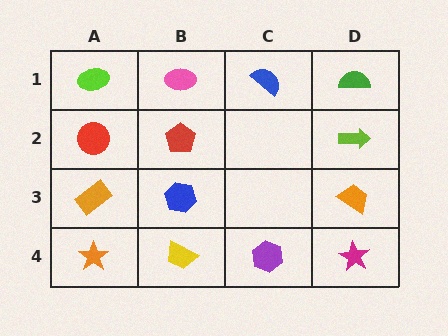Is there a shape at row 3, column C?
No, that cell is empty.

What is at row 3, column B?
A blue hexagon.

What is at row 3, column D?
An orange trapezoid.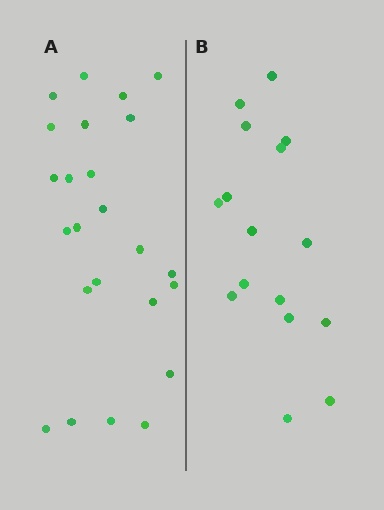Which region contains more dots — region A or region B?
Region A (the left region) has more dots.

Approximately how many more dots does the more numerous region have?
Region A has roughly 8 or so more dots than region B.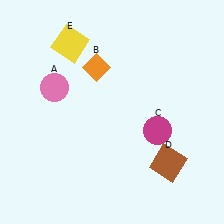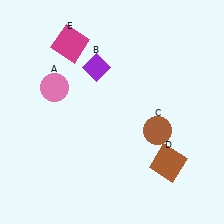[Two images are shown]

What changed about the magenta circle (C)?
In Image 1, C is magenta. In Image 2, it changed to brown.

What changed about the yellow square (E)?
In Image 1, E is yellow. In Image 2, it changed to magenta.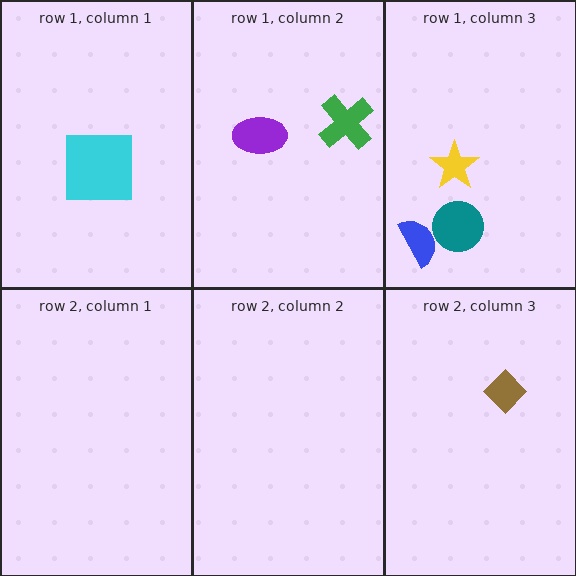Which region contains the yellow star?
The row 1, column 3 region.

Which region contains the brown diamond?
The row 2, column 3 region.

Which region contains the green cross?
The row 1, column 2 region.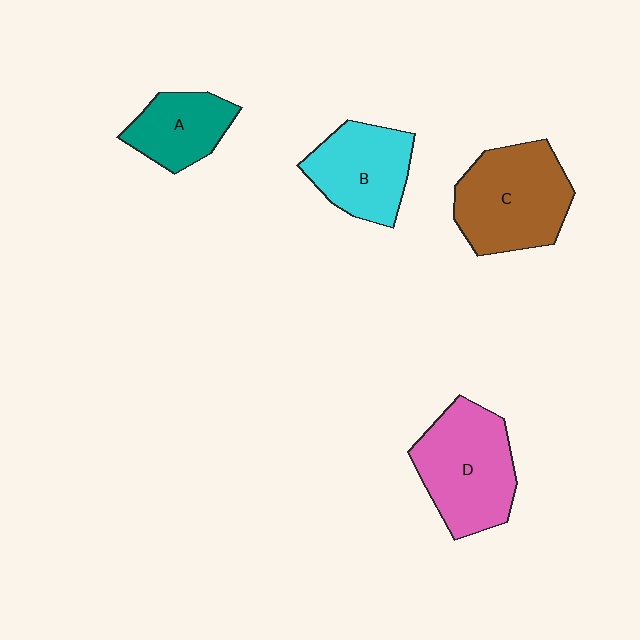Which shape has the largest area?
Shape C (brown).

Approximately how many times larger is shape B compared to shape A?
Approximately 1.3 times.